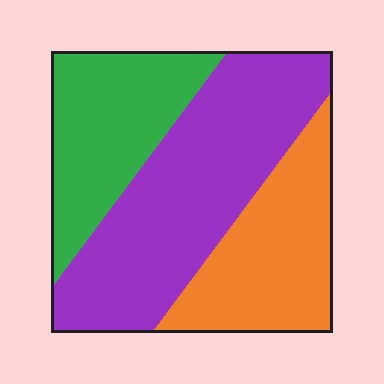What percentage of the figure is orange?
Orange covers about 30% of the figure.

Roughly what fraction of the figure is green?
Green takes up about one quarter (1/4) of the figure.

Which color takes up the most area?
Purple, at roughly 45%.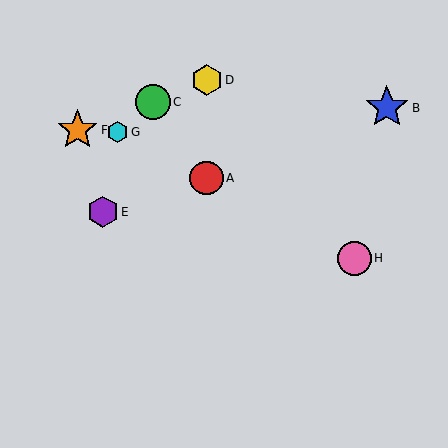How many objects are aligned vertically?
2 objects (A, D) are aligned vertically.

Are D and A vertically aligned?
Yes, both are at x≈207.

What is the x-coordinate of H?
Object H is at x≈354.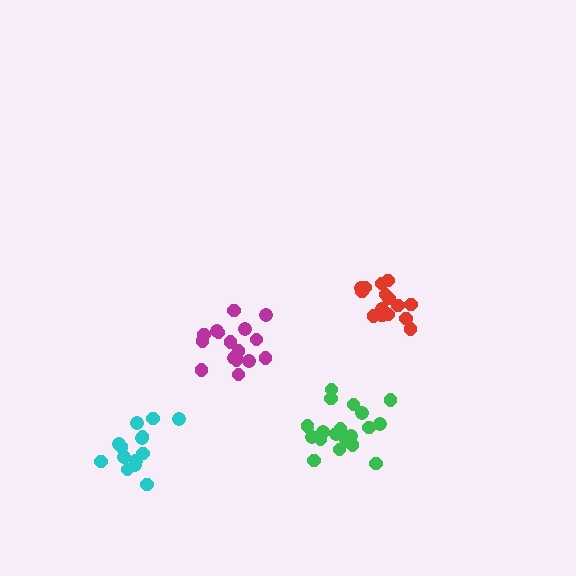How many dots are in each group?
Group 1: 14 dots, Group 2: 15 dots, Group 3: 19 dots, Group 4: 17 dots (65 total).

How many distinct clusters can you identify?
There are 4 distinct clusters.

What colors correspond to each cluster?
The clusters are colored: cyan, red, green, magenta.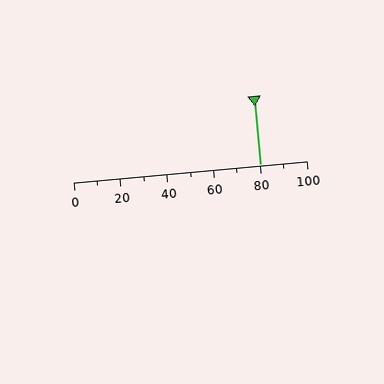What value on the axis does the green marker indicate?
The marker indicates approximately 80.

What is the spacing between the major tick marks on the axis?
The major ticks are spaced 20 apart.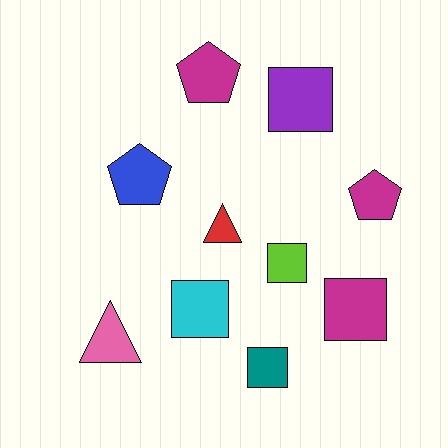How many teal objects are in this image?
There is 1 teal object.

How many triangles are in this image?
There are 2 triangles.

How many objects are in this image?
There are 10 objects.